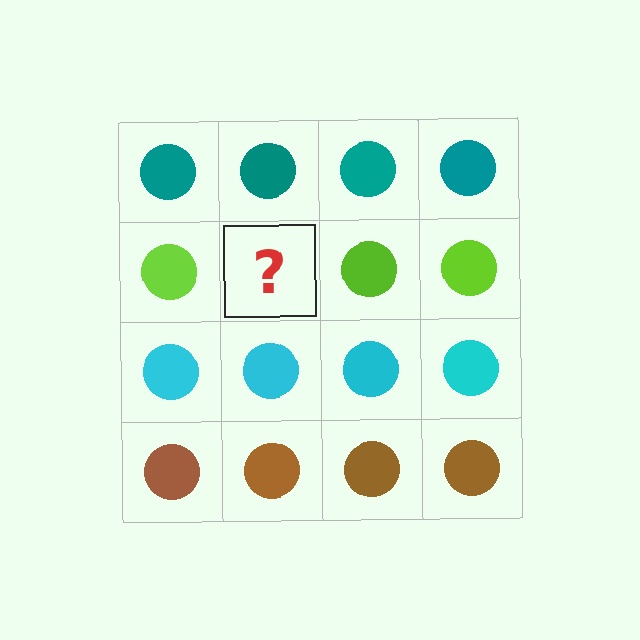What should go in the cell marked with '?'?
The missing cell should contain a lime circle.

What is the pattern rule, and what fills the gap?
The rule is that each row has a consistent color. The gap should be filled with a lime circle.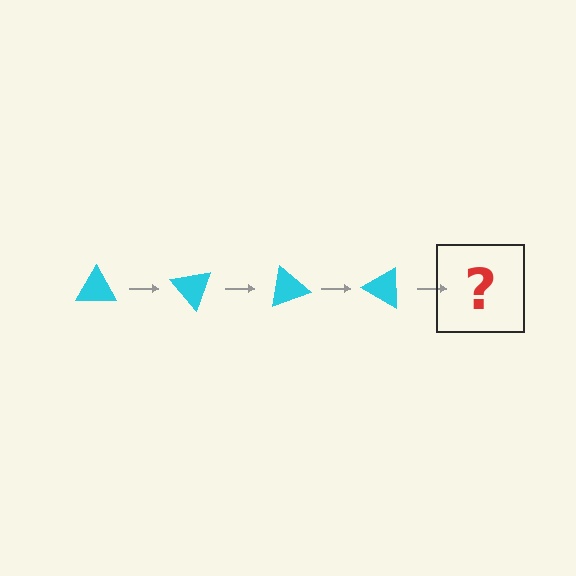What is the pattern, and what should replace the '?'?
The pattern is that the triangle rotates 50 degrees each step. The '?' should be a cyan triangle rotated 200 degrees.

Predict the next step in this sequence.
The next step is a cyan triangle rotated 200 degrees.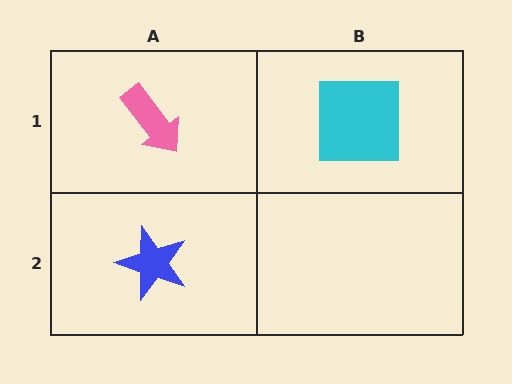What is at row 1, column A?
A pink arrow.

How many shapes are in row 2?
1 shape.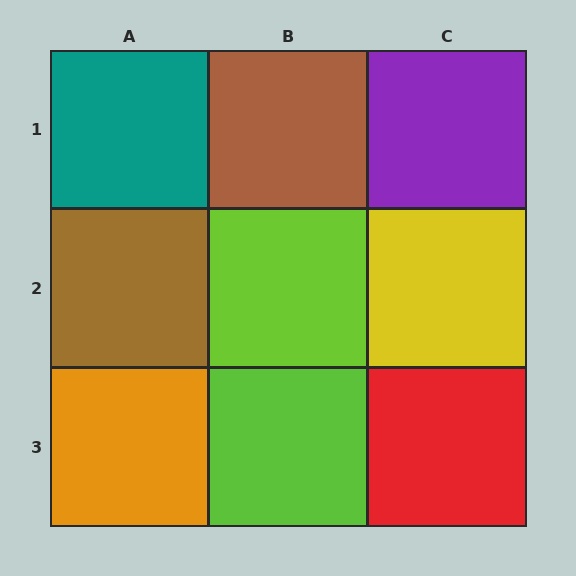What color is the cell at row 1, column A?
Teal.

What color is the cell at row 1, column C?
Purple.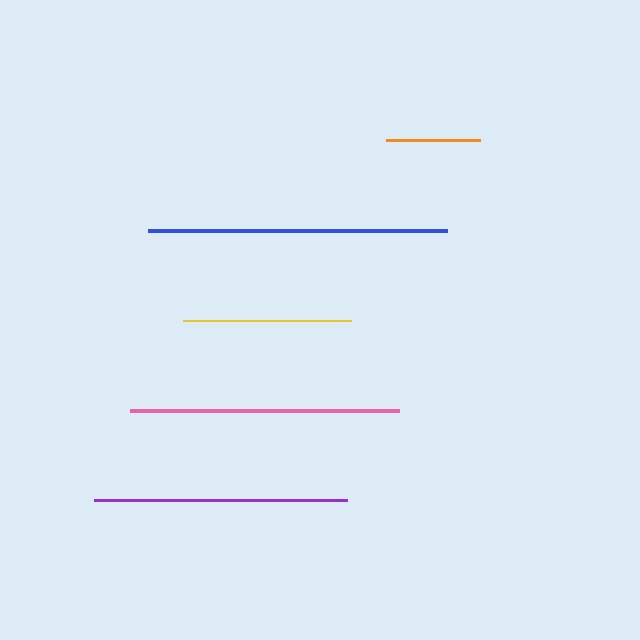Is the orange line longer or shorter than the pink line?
The pink line is longer than the orange line.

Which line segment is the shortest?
The orange line is the shortest at approximately 94 pixels.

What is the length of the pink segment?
The pink segment is approximately 269 pixels long.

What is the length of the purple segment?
The purple segment is approximately 253 pixels long.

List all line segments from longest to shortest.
From longest to shortest: blue, pink, purple, yellow, orange.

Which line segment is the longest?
The blue line is the longest at approximately 299 pixels.